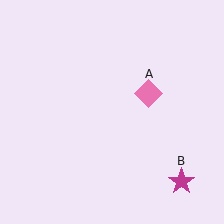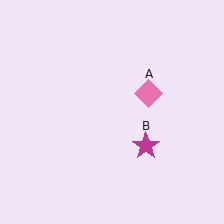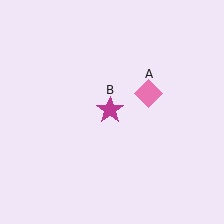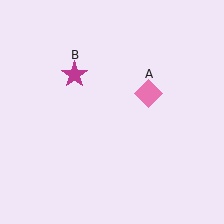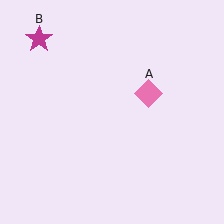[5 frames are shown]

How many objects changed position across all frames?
1 object changed position: magenta star (object B).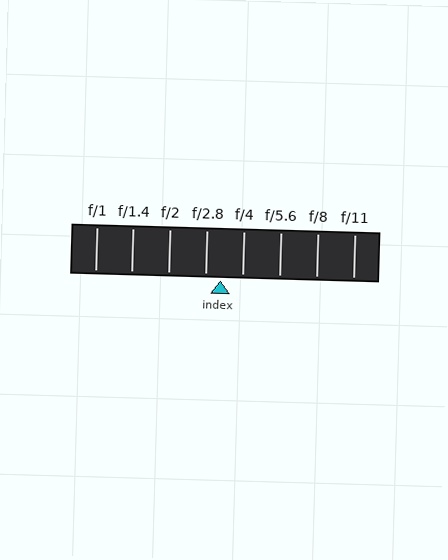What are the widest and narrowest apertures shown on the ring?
The widest aperture shown is f/1 and the narrowest is f/11.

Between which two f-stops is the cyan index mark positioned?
The index mark is between f/2.8 and f/4.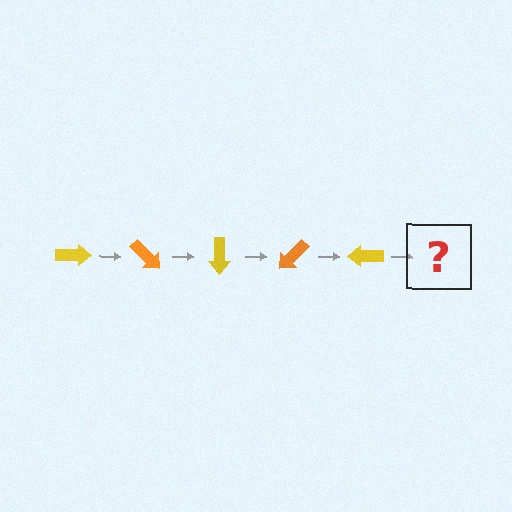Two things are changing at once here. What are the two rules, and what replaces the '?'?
The two rules are that it rotates 45 degrees each step and the color cycles through yellow and orange. The '?' should be an orange arrow, rotated 225 degrees from the start.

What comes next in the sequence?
The next element should be an orange arrow, rotated 225 degrees from the start.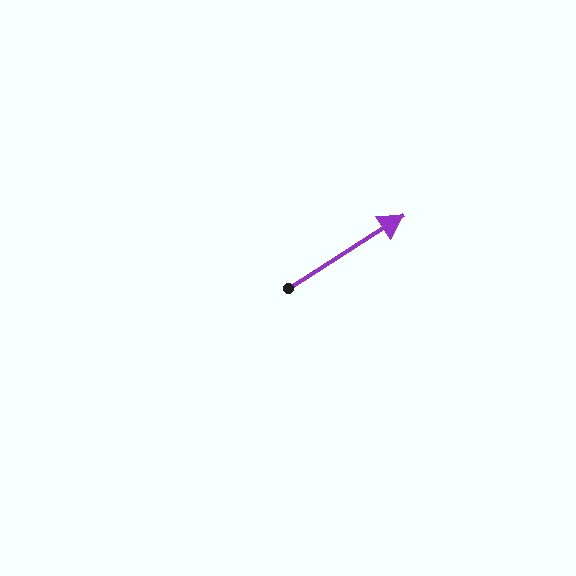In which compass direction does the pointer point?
Northeast.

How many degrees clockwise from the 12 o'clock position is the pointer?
Approximately 58 degrees.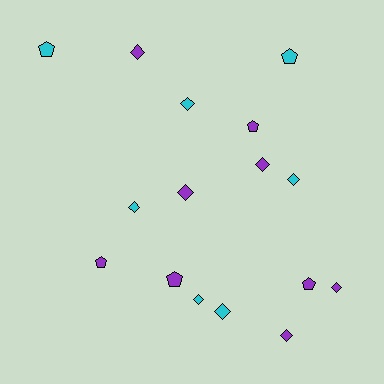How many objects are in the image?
There are 16 objects.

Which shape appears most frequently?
Diamond, with 10 objects.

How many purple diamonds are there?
There are 5 purple diamonds.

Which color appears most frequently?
Purple, with 9 objects.